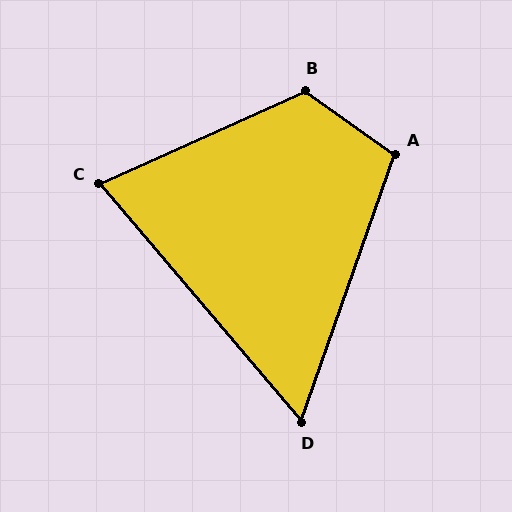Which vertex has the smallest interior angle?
D, at approximately 60 degrees.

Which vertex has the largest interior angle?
B, at approximately 120 degrees.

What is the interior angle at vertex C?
Approximately 74 degrees (acute).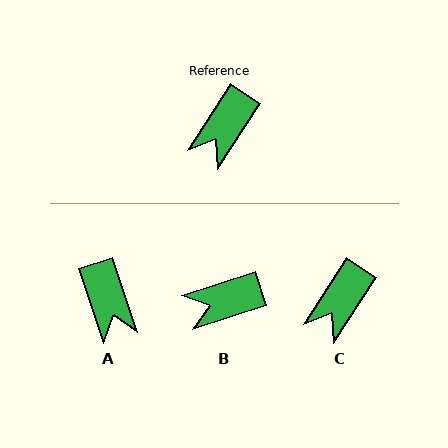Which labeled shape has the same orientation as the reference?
C.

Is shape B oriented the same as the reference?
No, it is off by about 39 degrees.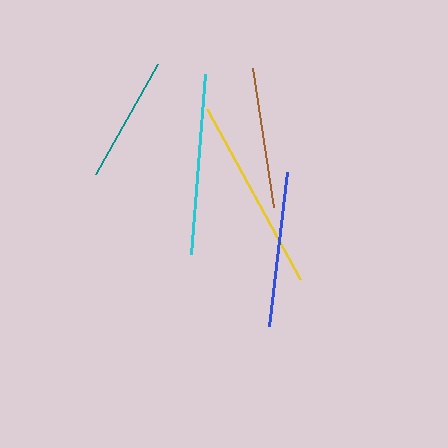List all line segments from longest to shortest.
From longest to shortest: yellow, cyan, blue, brown, teal.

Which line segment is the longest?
The yellow line is the longest at approximately 194 pixels.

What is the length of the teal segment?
The teal segment is approximately 127 pixels long.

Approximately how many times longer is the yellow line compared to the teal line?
The yellow line is approximately 1.5 times the length of the teal line.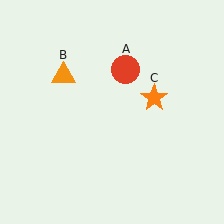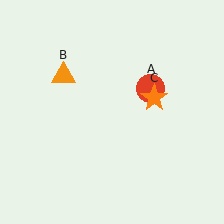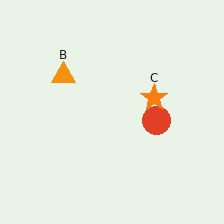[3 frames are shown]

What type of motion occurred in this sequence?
The red circle (object A) rotated clockwise around the center of the scene.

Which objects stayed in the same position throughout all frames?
Orange triangle (object B) and orange star (object C) remained stationary.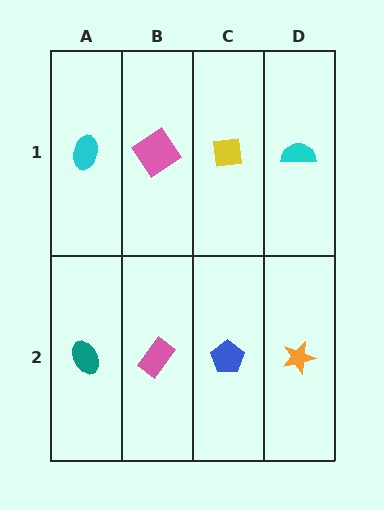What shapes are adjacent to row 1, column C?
A blue pentagon (row 2, column C), a pink diamond (row 1, column B), a cyan semicircle (row 1, column D).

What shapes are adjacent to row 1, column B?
A pink rectangle (row 2, column B), a cyan ellipse (row 1, column A), a yellow square (row 1, column C).